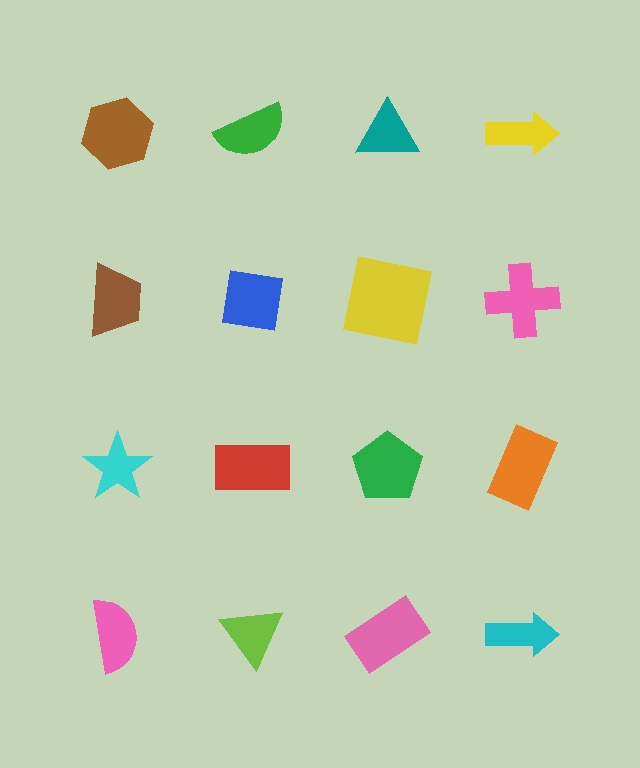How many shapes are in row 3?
4 shapes.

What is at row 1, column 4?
A yellow arrow.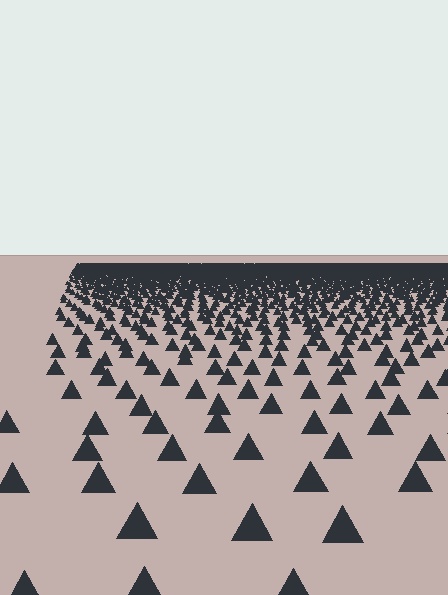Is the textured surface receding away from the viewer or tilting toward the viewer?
The surface is receding away from the viewer. Texture elements get smaller and denser toward the top.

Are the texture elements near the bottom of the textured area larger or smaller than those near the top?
Larger. Near the bottom, elements are closer to the viewer and appear at a bigger on-screen size.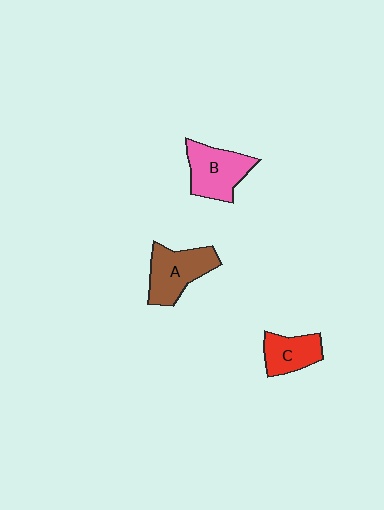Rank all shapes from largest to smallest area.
From largest to smallest: B (pink), A (brown), C (red).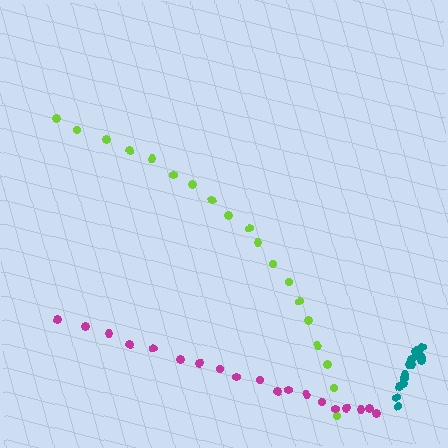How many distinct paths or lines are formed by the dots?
There are 3 distinct paths.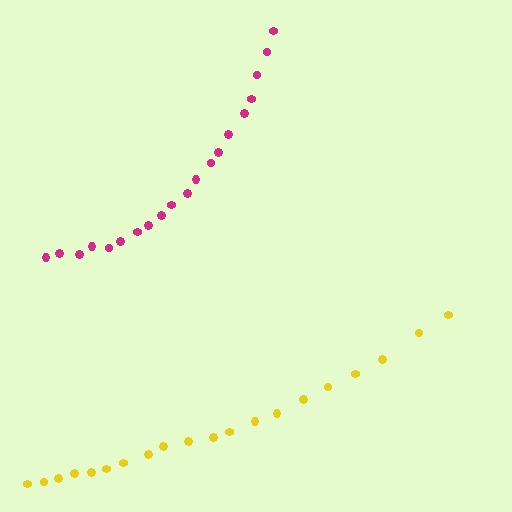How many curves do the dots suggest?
There are 2 distinct paths.